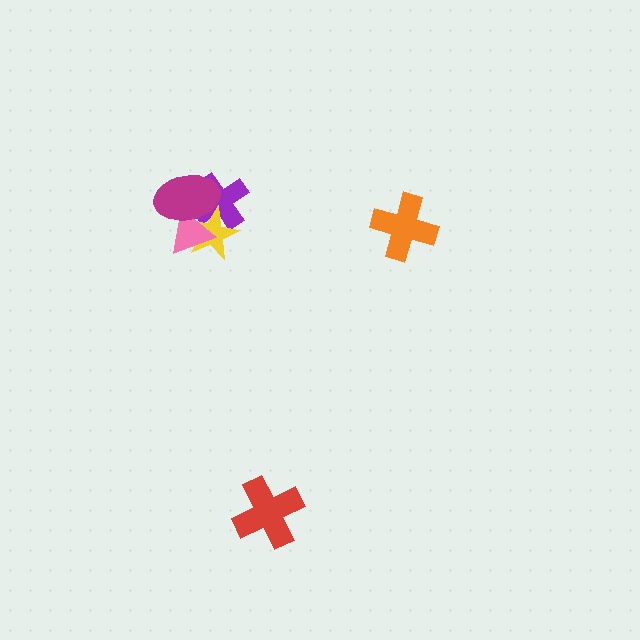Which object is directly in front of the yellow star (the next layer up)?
The pink triangle is directly in front of the yellow star.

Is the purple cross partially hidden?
Yes, it is partially covered by another shape.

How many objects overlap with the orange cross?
0 objects overlap with the orange cross.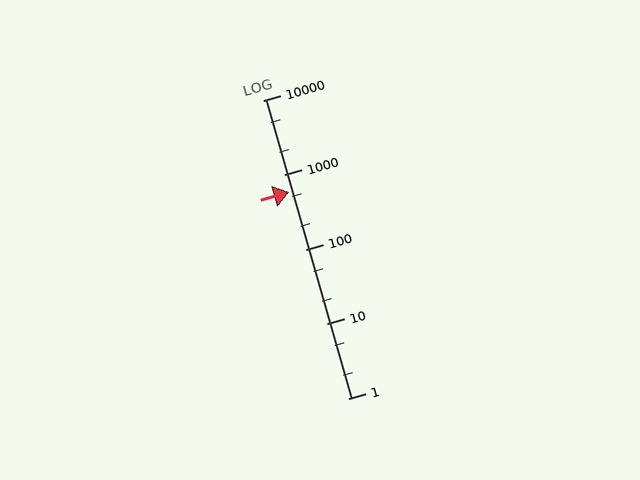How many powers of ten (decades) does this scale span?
The scale spans 4 decades, from 1 to 10000.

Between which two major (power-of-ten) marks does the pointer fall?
The pointer is between 100 and 1000.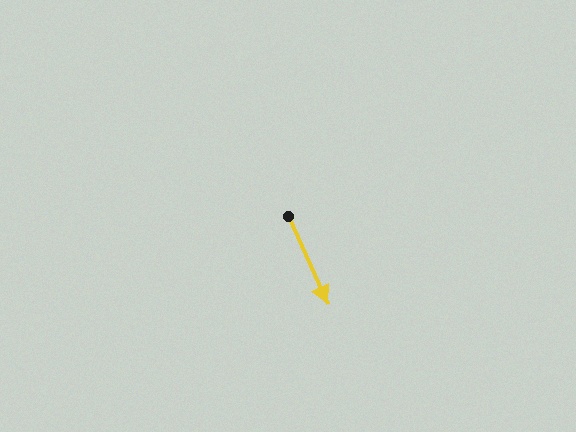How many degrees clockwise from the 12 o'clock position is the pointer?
Approximately 156 degrees.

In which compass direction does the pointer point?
Southeast.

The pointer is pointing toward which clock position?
Roughly 5 o'clock.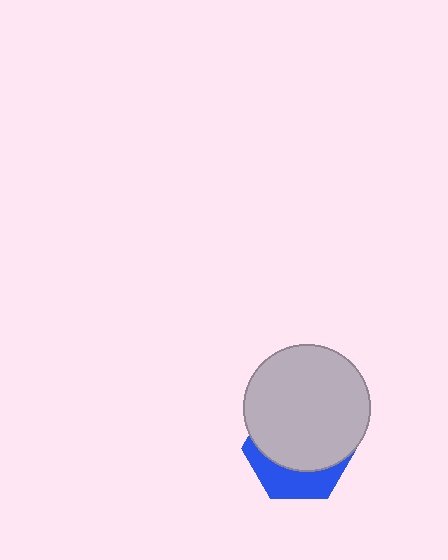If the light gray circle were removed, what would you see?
You would see the complete blue hexagon.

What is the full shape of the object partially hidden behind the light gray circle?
The partially hidden object is a blue hexagon.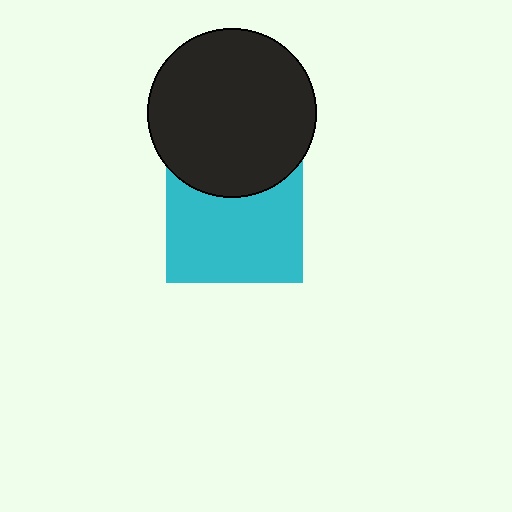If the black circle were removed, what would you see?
You would see the complete cyan square.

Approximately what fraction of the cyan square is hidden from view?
Roughly 30% of the cyan square is hidden behind the black circle.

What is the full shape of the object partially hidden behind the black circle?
The partially hidden object is a cyan square.